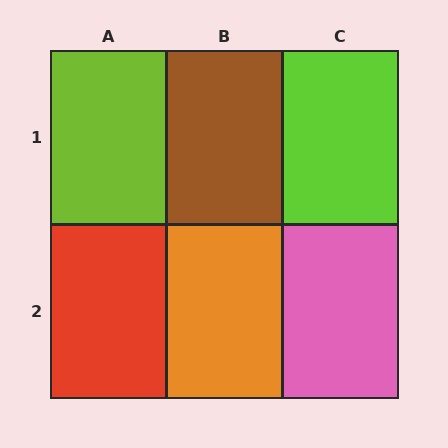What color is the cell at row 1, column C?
Lime.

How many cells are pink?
1 cell is pink.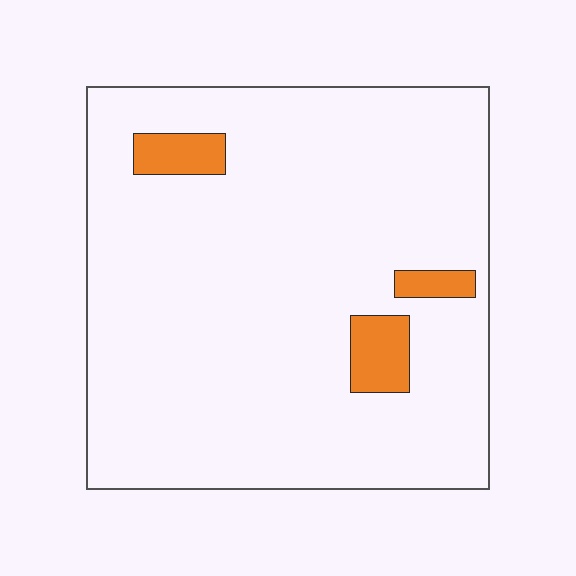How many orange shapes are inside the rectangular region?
3.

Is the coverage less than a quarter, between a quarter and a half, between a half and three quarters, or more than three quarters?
Less than a quarter.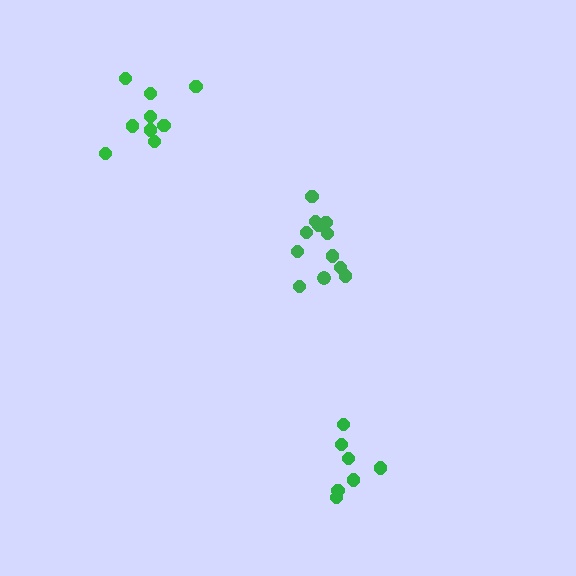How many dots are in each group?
Group 1: 12 dots, Group 2: 9 dots, Group 3: 7 dots (28 total).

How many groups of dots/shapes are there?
There are 3 groups.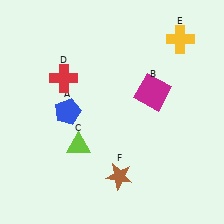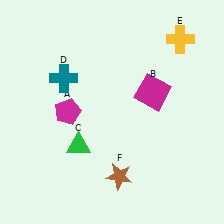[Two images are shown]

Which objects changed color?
A changed from blue to magenta. C changed from lime to green. D changed from red to teal.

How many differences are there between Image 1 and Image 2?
There are 3 differences between the two images.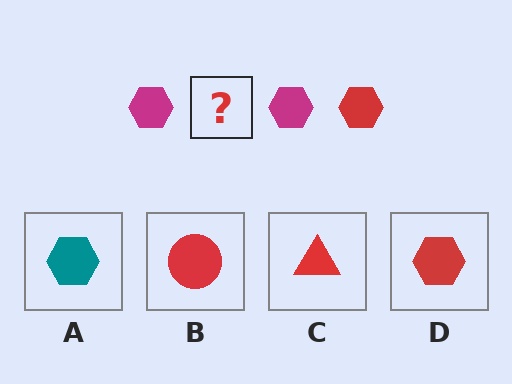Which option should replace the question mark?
Option D.